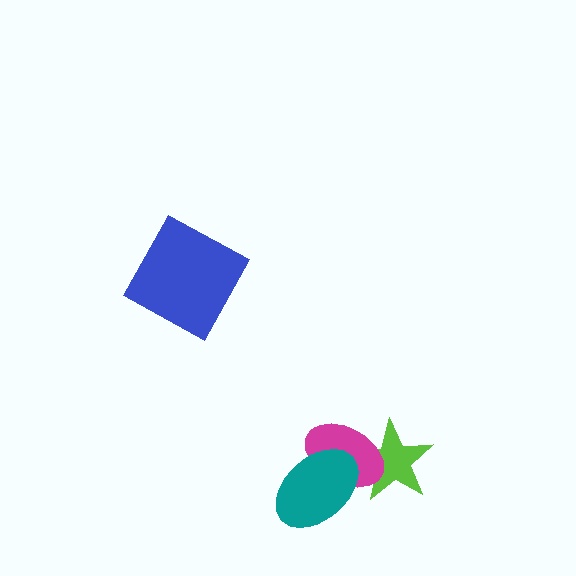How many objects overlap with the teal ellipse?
2 objects overlap with the teal ellipse.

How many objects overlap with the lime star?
2 objects overlap with the lime star.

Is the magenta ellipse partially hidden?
Yes, it is partially covered by another shape.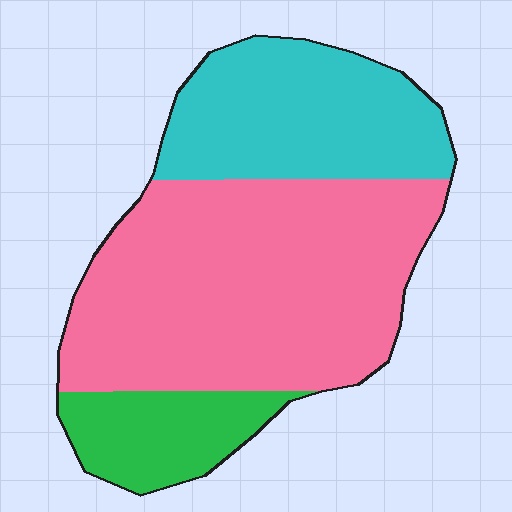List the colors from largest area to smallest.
From largest to smallest: pink, cyan, green.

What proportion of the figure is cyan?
Cyan covers roughly 30% of the figure.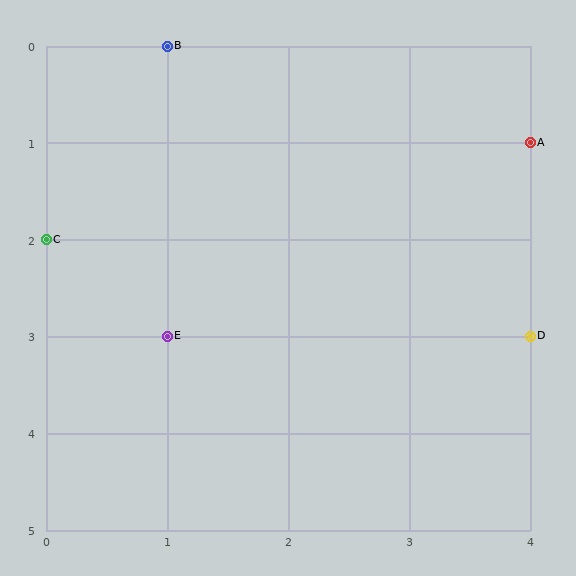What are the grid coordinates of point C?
Point C is at grid coordinates (0, 2).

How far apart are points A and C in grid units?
Points A and C are 4 columns and 1 row apart (about 4.1 grid units diagonally).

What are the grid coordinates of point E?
Point E is at grid coordinates (1, 3).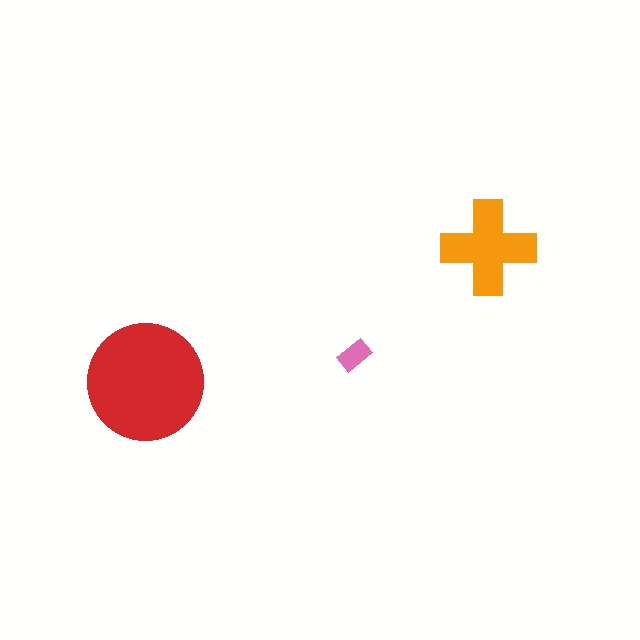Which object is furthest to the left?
The red circle is leftmost.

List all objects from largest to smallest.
The red circle, the orange cross, the pink rectangle.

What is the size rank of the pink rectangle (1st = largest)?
3rd.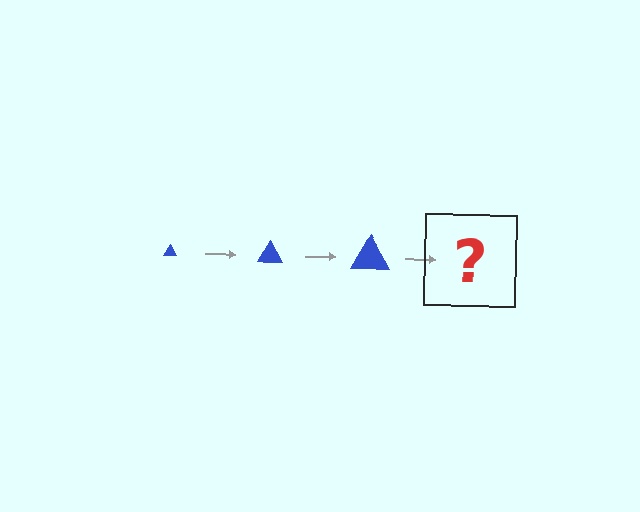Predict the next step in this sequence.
The next step is a blue triangle, larger than the previous one.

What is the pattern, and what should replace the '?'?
The pattern is that the triangle gets progressively larger each step. The '?' should be a blue triangle, larger than the previous one.